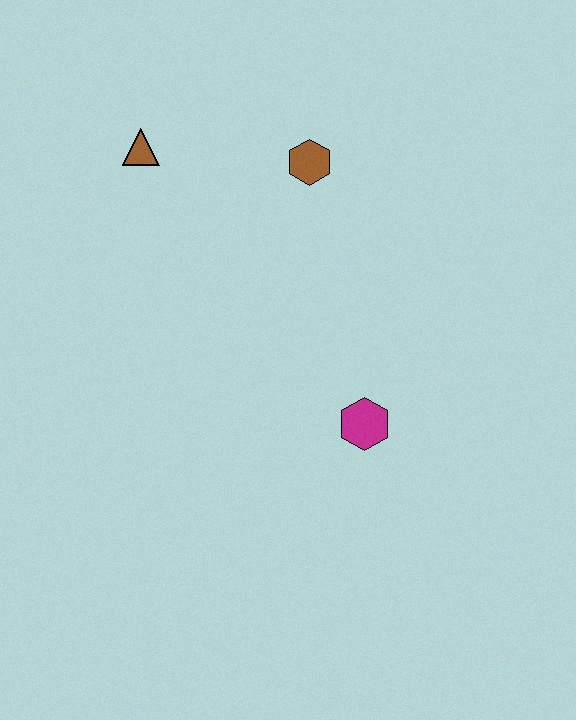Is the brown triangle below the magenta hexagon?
No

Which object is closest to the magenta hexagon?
The brown hexagon is closest to the magenta hexagon.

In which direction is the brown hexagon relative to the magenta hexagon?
The brown hexagon is above the magenta hexagon.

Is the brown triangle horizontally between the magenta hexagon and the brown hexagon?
No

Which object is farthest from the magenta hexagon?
The brown triangle is farthest from the magenta hexagon.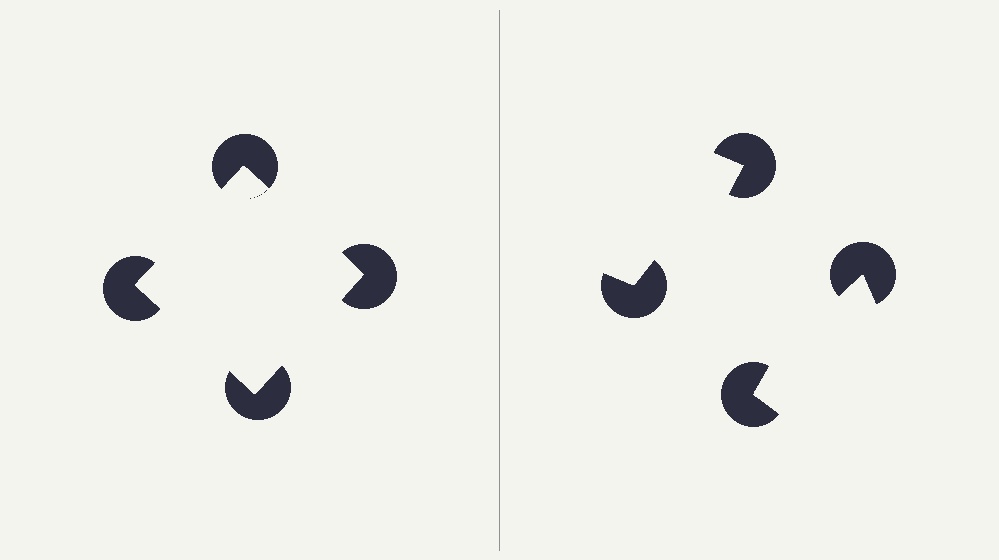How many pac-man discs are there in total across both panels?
8 — 4 on each side.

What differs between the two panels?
The pac-man discs are positioned identically on both sides; only the wedge orientations differ. On the left they align to a square; on the right they are misaligned.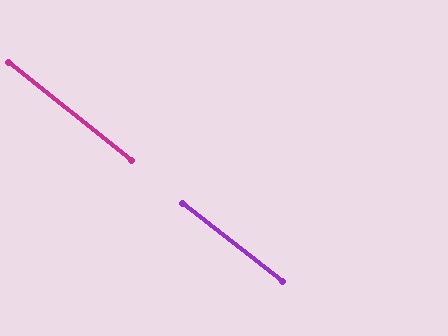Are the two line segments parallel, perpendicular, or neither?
Parallel — their directions differ by only 0.4°.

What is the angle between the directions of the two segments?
Approximately 0 degrees.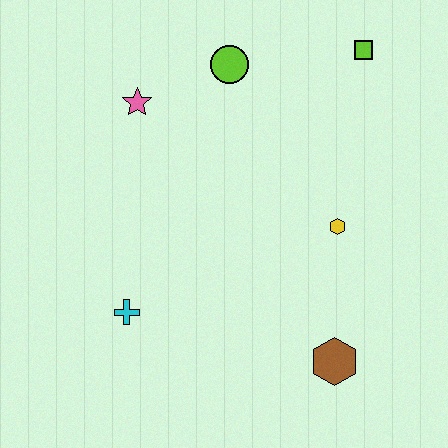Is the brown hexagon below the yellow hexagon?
Yes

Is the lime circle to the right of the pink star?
Yes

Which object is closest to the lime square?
The lime circle is closest to the lime square.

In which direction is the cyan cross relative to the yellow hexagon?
The cyan cross is to the left of the yellow hexagon.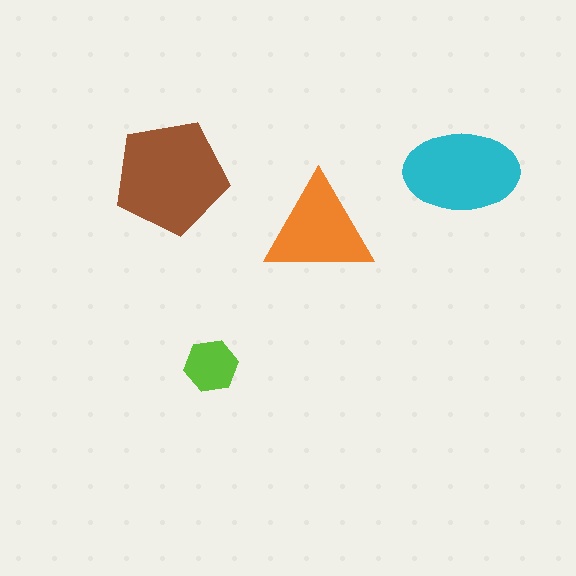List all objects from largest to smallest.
The brown pentagon, the cyan ellipse, the orange triangle, the lime hexagon.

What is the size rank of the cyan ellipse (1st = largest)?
2nd.